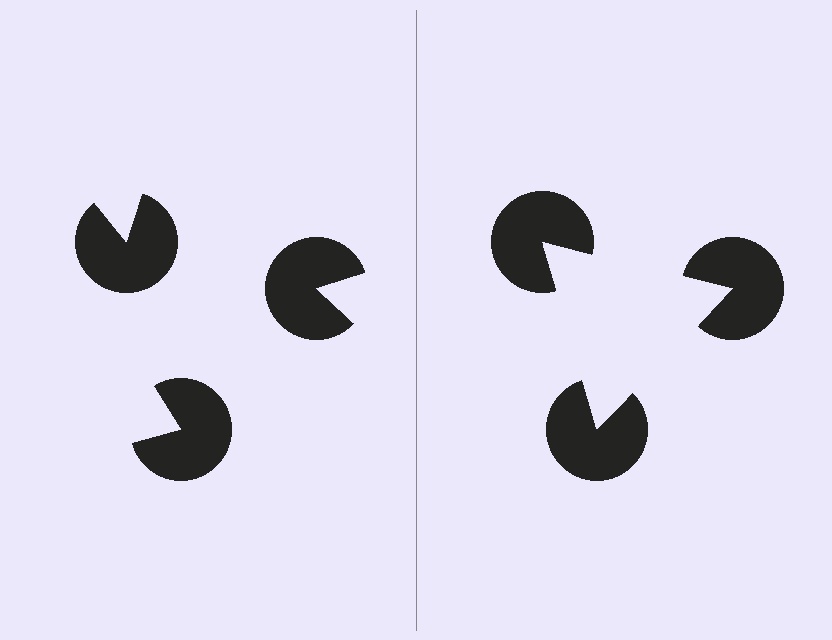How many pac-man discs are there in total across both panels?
6 — 3 on each side.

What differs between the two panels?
The pac-man discs are positioned identically on both sides; only the wedge orientations differ. On the right they align to a triangle; on the left they are misaligned.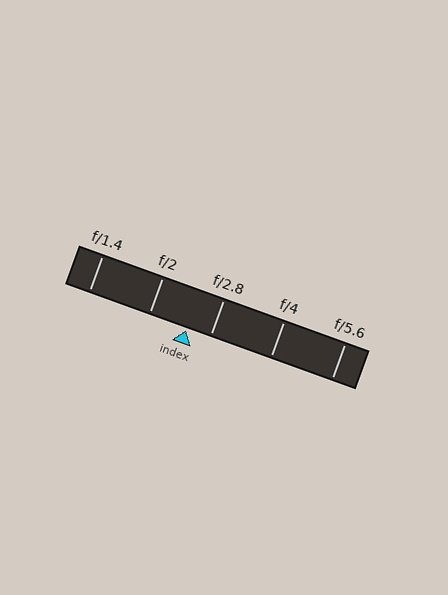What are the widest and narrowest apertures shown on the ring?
The widest aperture shown is f/1.4 and the narrowest is f/5.6.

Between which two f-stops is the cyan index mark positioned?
The index mark is between f/2 and f/2.8.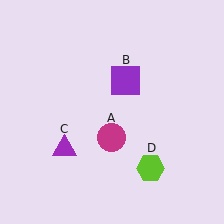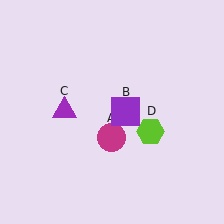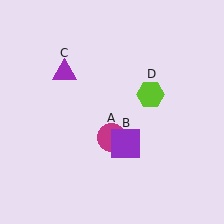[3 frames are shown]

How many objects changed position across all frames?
3 objects changed position: purple square (object B), purple triangle (object C), lime hexagon (object D).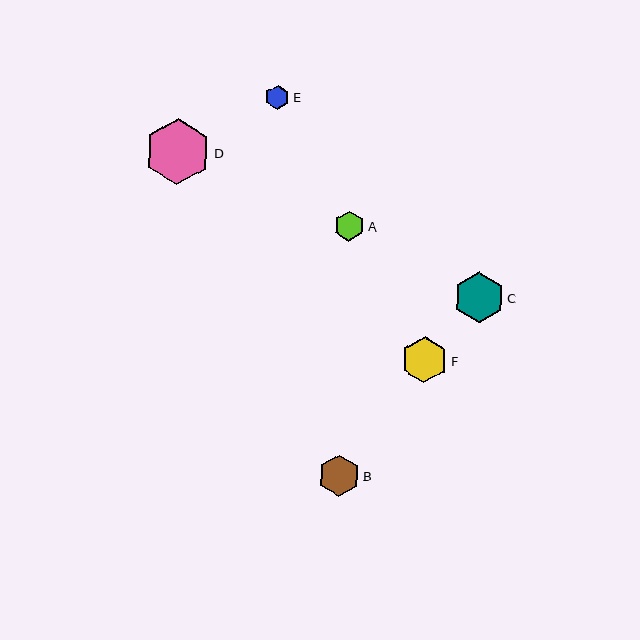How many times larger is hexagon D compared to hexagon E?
Hexagon D is approximately 2.7 times the size of hexagon E.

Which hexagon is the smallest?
Hexagon E is the smallest with a size of approximately 25 pixels.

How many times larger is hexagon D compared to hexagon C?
Hexagon D is approximately 1.3 times the size of hexagon C.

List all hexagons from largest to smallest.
From largest to smallest: D, C, F, B, A, E.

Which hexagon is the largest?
Hexagon D is the largest with a size of approximately 66 pixels.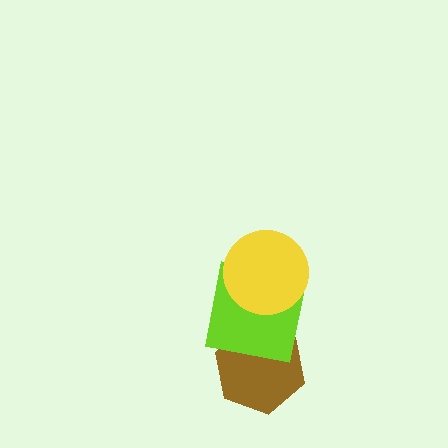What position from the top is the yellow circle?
The yellow circle is 1st from the top.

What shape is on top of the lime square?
The yellow circle is on top of the lime square.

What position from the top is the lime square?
The lime square is 2nd from the top.